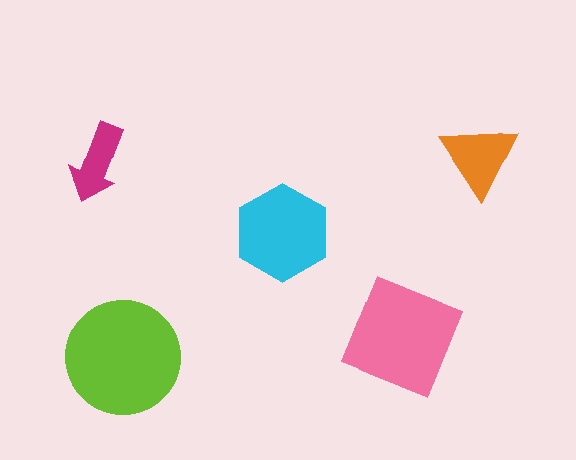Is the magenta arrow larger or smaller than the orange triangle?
Smaller.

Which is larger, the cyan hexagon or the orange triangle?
The cyan hexagon.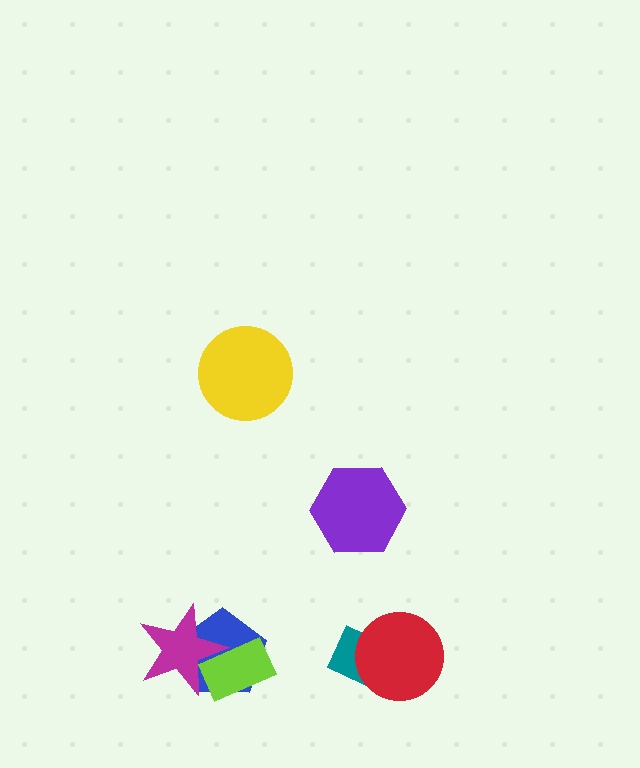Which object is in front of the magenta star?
The lime rectangle is in front of the magenta star.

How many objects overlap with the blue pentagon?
2 objects overlap with the blue pentagon.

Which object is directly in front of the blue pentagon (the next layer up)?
The magenta star is directly in front of the blue pentagon.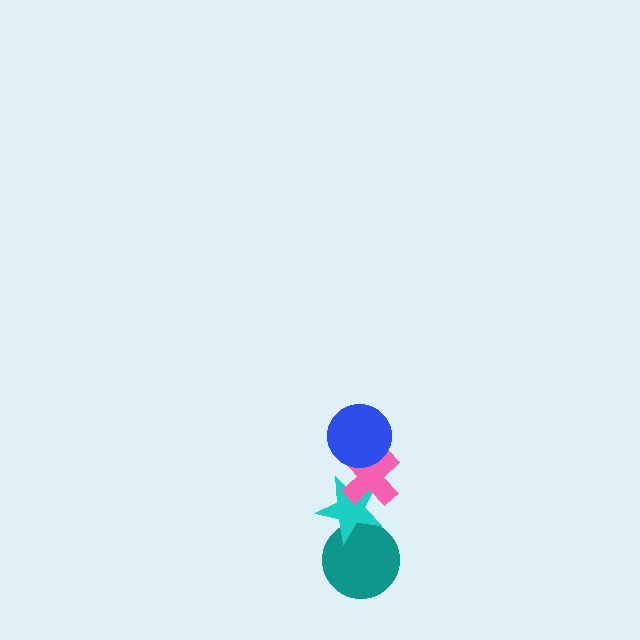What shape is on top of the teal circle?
The cyan star is on top of the teal circle.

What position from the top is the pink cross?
The pink cross is 2nd from the top.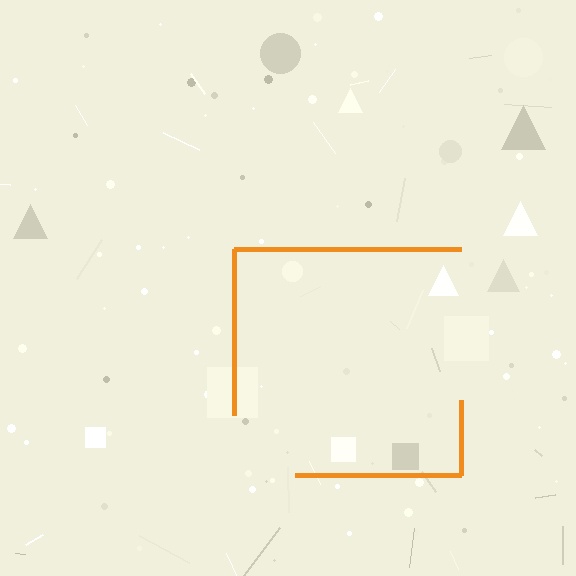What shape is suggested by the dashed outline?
The dashed outline suggests a square.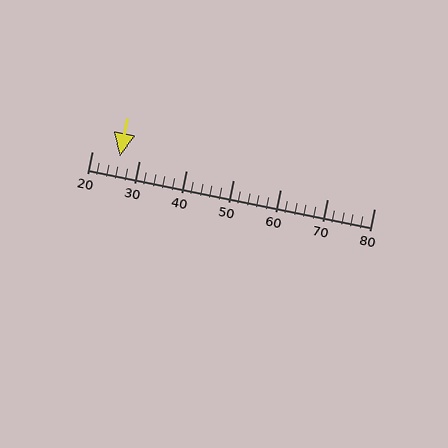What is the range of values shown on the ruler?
The ruler shows values from 20 to 80.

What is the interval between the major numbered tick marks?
The major tick marks are spaced 10 units apart.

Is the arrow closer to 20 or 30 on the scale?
The arrow is closer to 30.